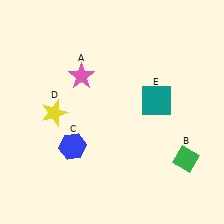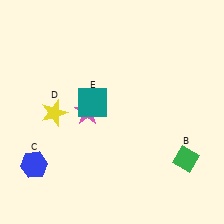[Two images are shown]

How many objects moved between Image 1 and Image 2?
3 objects moved between the two images.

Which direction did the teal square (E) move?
The teal square (E) moved left.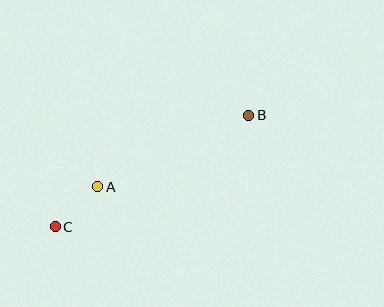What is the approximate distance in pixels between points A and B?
The distance between A and B is approximately 167 pixels.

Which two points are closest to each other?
Points A and C are closest to each other.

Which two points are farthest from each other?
Points B and C are farthest from each other.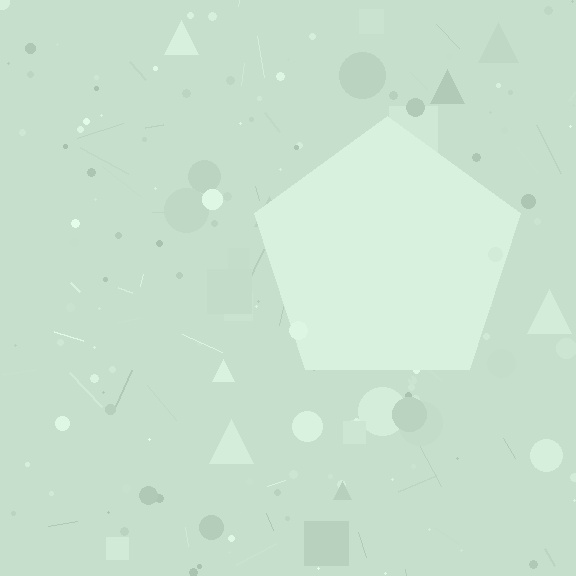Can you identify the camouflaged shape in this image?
The camouflaged shape is a pentagon.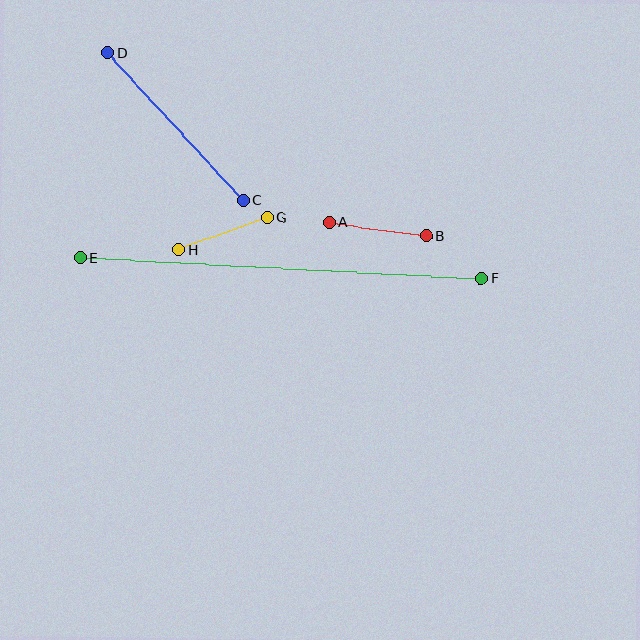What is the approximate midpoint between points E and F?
The midpoint is at approximately (281, 268) pixels.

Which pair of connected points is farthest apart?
Points E and F are farthest apart.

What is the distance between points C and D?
The distance is approximately 200 pixels.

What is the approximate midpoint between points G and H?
The midpoint is at approximately (223, 234) pixels.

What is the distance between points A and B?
The distance is approximately 98 pixels.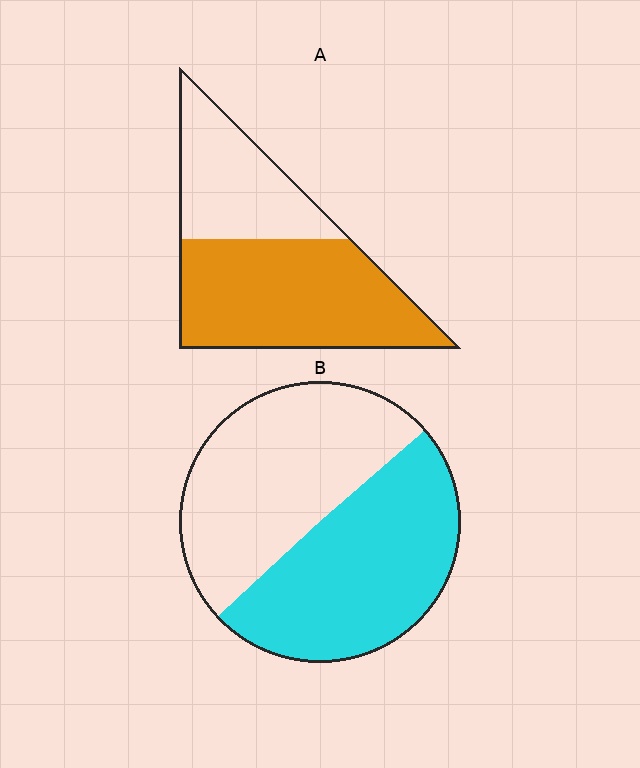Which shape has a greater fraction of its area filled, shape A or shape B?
Shape A.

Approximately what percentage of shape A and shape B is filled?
A is approximately 65% and B is approximately 50%.